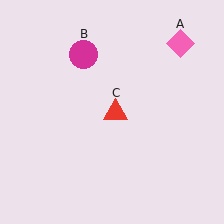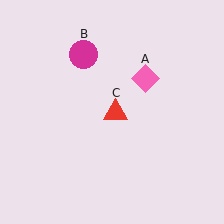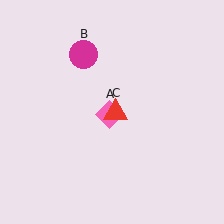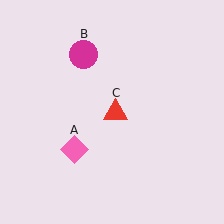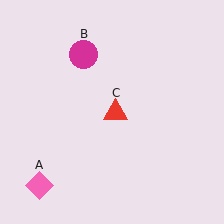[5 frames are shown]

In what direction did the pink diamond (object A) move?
The pink diamond (object A) moved down and to the left.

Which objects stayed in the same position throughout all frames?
Magenta circle (object B) and red triangle (object C) remained stationary.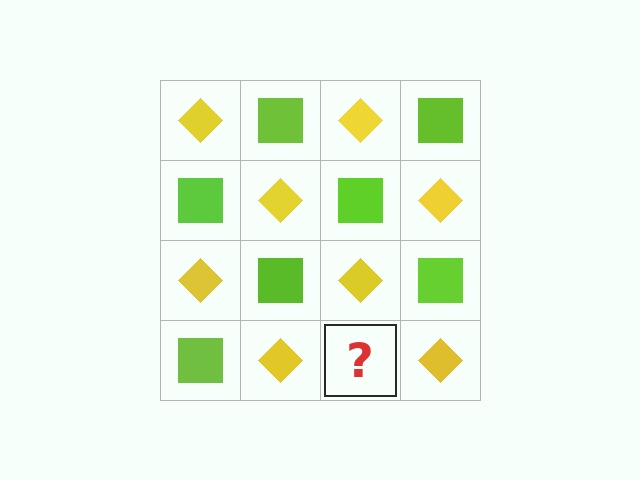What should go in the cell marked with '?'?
The missing cell should contain a lime square.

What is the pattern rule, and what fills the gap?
The rule is that it alternates yellow diamond and lime square in a checkerboard pattern. The gap should be filled with a lime square.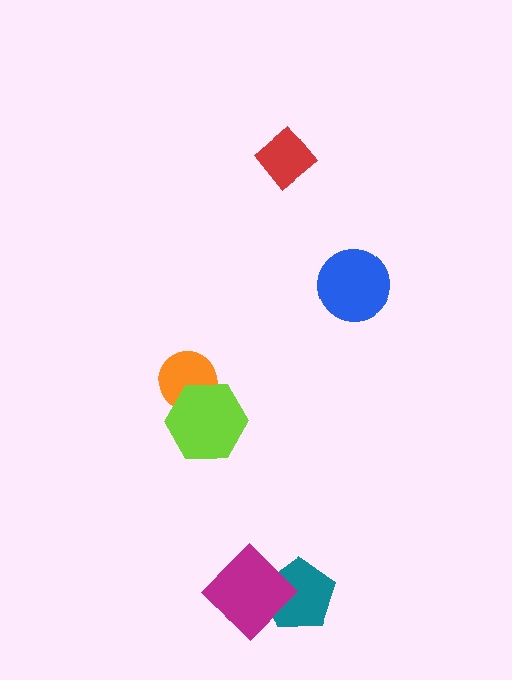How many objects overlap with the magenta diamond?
1 object overlaps with the magenta diamond.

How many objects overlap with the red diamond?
0 objects overlap with the red diamond.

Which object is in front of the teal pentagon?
The magenta diamond is in front of the teal pentagon.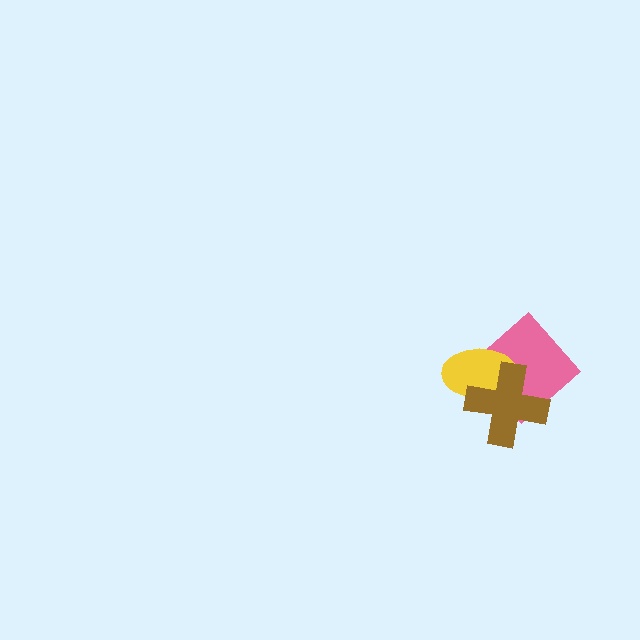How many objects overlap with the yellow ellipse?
2 objects overlap with the yellow ellipse.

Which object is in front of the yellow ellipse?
The brown cross is in front of the yellow ellipse.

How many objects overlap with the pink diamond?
2 objects overlap with the pink diamond.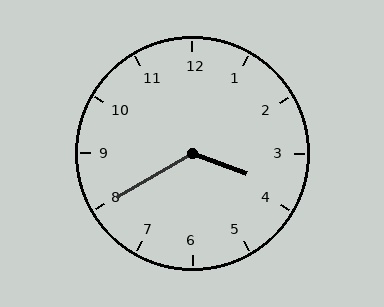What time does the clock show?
3:40.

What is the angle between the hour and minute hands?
Approximately 130 degrees.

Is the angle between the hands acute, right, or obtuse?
It is obtuse.